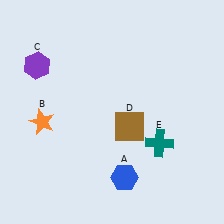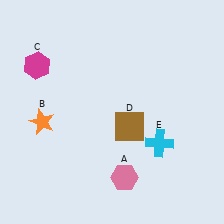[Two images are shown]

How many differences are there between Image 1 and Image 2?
There are 3 differences between the two images.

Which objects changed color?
A changed from blue to pink. C changed from purple to magenta. E changed from teal to cyan.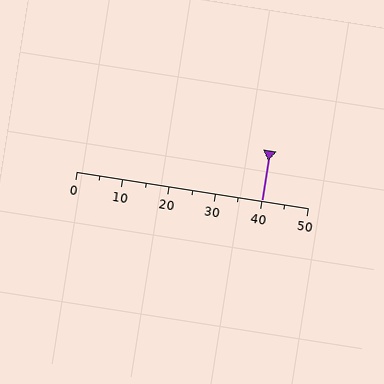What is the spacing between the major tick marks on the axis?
The major ticks are spaced 10 apart.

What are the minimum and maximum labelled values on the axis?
The axis runs from 0 to 50.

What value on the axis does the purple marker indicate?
The marker indicates approximately 40.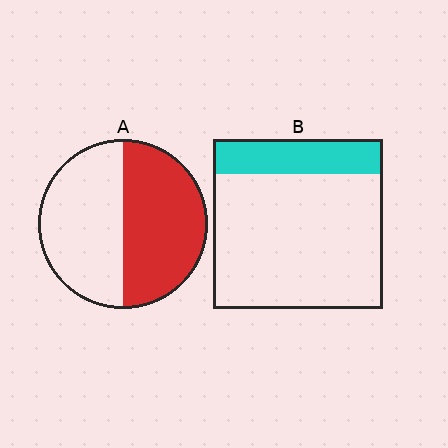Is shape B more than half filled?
No.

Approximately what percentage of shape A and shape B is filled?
A is approximately 50% and B is approximately 20%.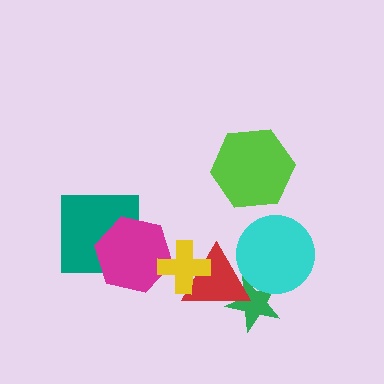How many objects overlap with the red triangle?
3 objects overlap with the red triangle.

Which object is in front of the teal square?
The magenta hexagon is in front of the teal square.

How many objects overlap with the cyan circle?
2 objects overlap with the cyan circle.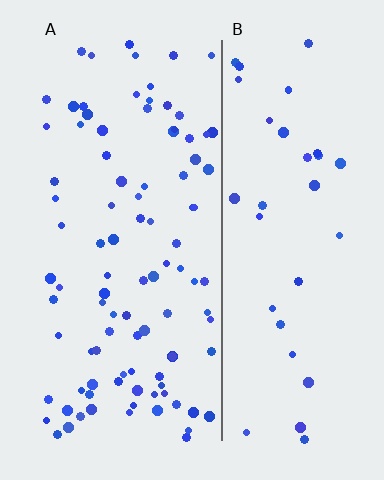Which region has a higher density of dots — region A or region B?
A (the left).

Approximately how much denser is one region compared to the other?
Approximately 2.5× — region A over region B.